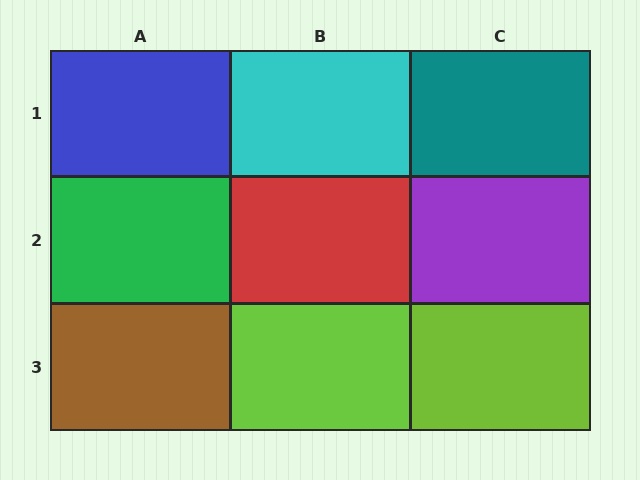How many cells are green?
1 cell is green.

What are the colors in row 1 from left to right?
Blue, cyan, teal.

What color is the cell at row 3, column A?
Brown.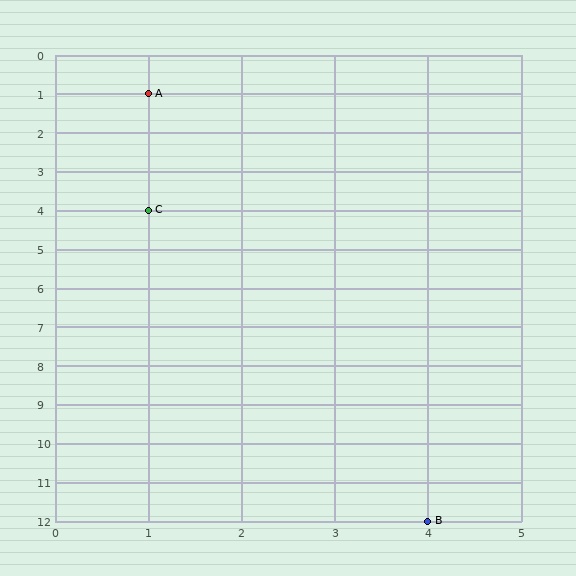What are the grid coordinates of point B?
Point B is at grid coordinates (4, 12).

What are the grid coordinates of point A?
Point A is at grid coordinates (1, 1).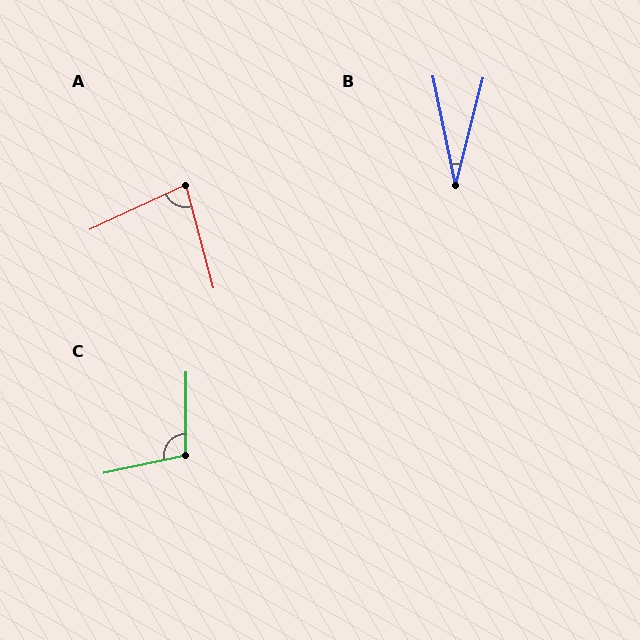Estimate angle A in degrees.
Approximately 80 degrees.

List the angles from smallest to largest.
B (26°), A (80°), C (103°).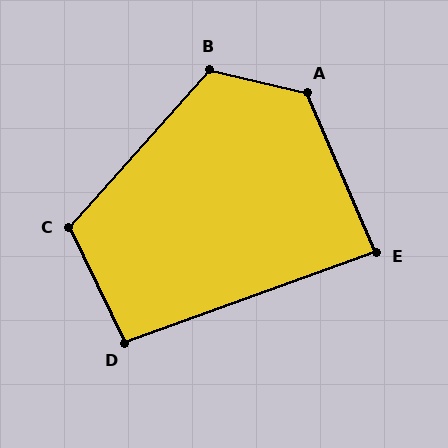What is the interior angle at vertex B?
Approximately 118 degrees (obtuse).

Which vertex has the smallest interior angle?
E, at approximately 86 degrees.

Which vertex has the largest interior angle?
A, at approximately 127 degrees.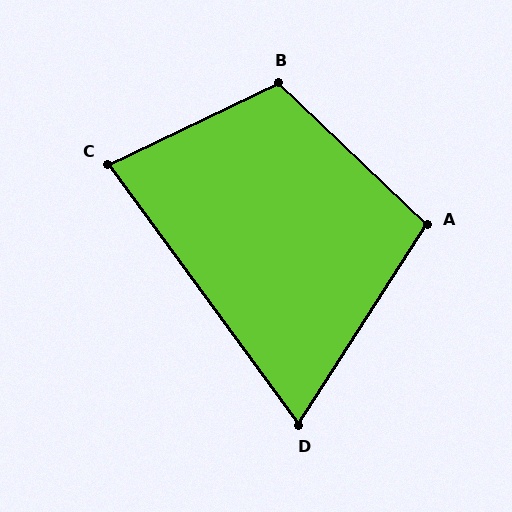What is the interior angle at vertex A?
Approximately 101 degrees (obtuse).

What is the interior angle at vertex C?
Approximately 79 degrees (acute).